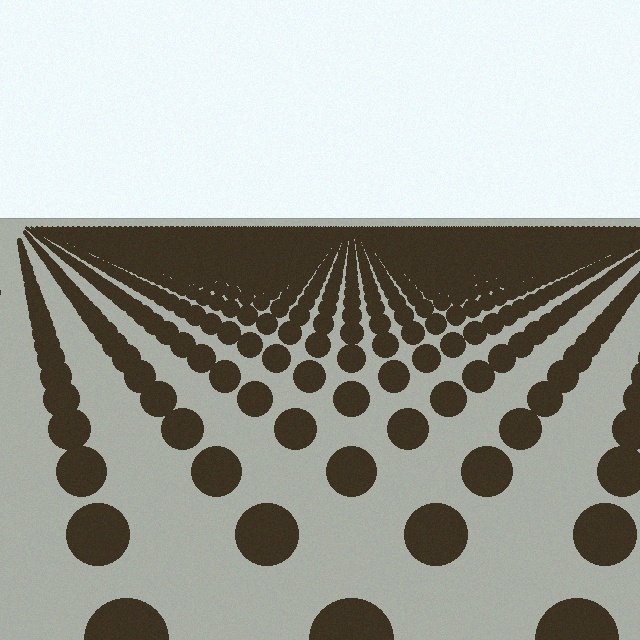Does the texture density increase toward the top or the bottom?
Density increases toward the top.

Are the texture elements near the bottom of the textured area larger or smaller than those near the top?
Larger. Near the bottom, elements are closer to the viewer and appear at a bigger on-screen size.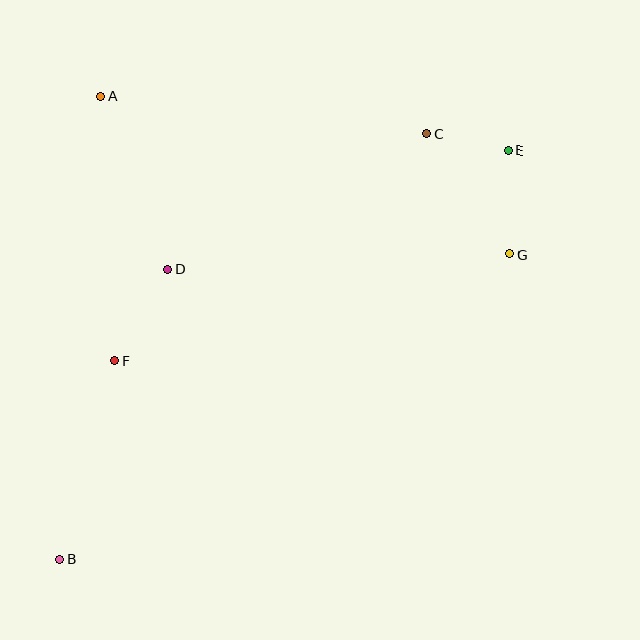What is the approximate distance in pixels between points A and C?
The distance between A and C is approximately 328 pixels.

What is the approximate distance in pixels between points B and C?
The distance between B and C is approximately 562 pixels.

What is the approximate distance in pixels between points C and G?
The distance between C and G is approximately 146 pixels.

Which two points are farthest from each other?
Points B and E are farthest from each other.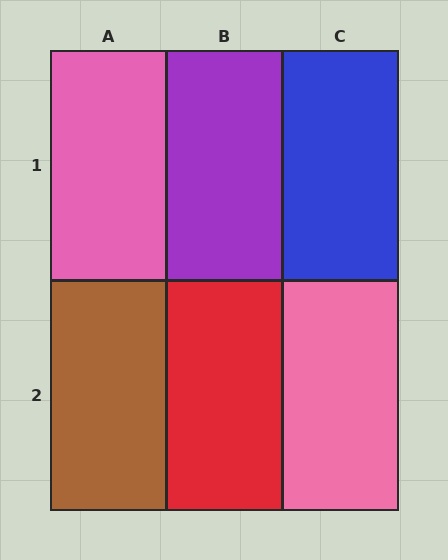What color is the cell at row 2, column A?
Brown.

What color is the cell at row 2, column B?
Red.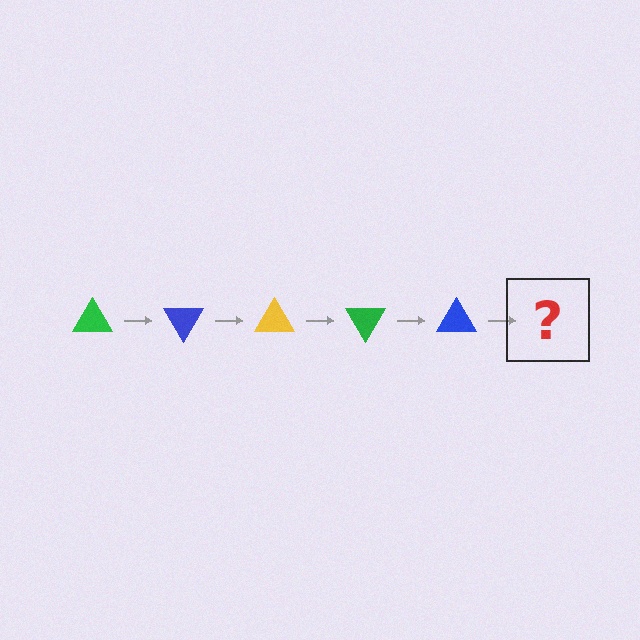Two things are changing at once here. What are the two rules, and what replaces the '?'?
The two rules are that it rotates 60 degrees each step and the color cycles through green, blue, and yellow. The '?' should be a yellow triangle, rotated 300 degrees from the start.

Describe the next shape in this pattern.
It should be a yellow triangle, rotated 300 degrees from the start.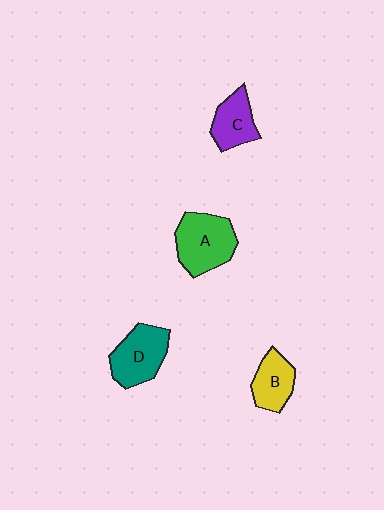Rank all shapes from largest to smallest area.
From largest to smallest: A (green), D (teal), C (purple), B (yellow).